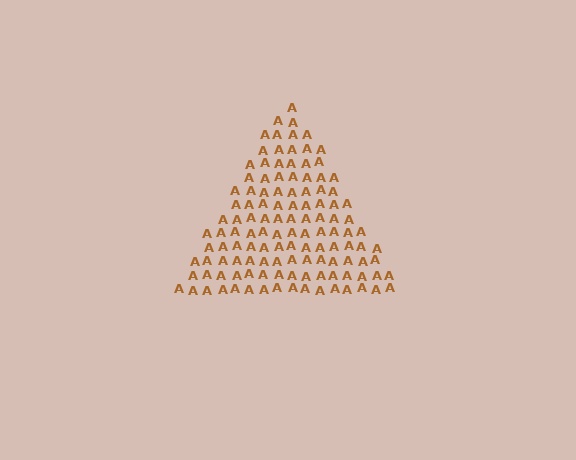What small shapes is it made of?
It is made of small letter A's.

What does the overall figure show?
The overall figure shows a triangle.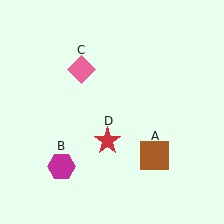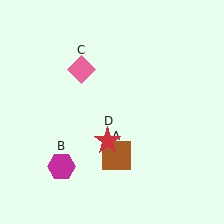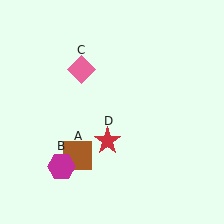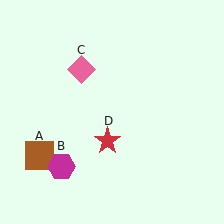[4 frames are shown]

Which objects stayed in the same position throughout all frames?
Magenta hexagon (object B) and pink diamond (object C) and red star (object D) remained stationary.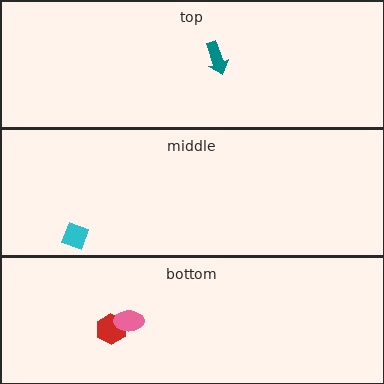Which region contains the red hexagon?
The bottom region.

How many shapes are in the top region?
1.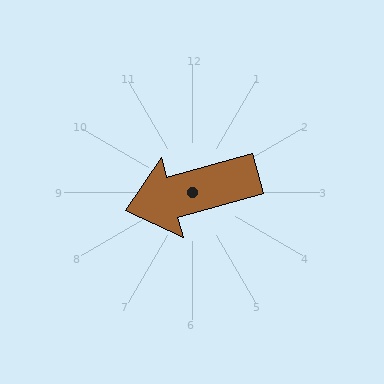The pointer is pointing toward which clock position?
Roughly 8 o'clock.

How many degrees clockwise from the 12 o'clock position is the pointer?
Approximately 255 degrees.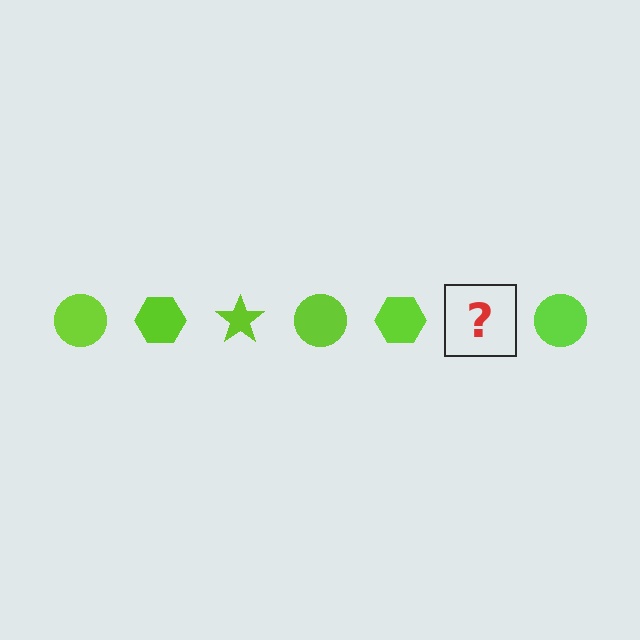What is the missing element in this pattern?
The missing element is a lime star.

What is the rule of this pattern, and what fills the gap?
The rule is that the pattern cycles through circle, hexagon, star shapes in lime. The gap should be filled with a lime star.